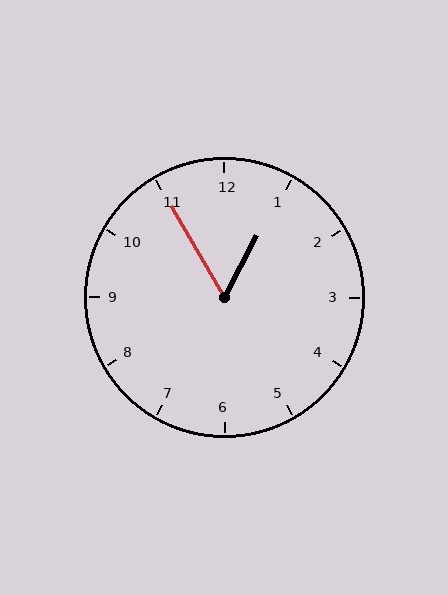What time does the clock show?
12:55.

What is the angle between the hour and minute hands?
Approximately 58 degrees.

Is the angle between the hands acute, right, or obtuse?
It is acute.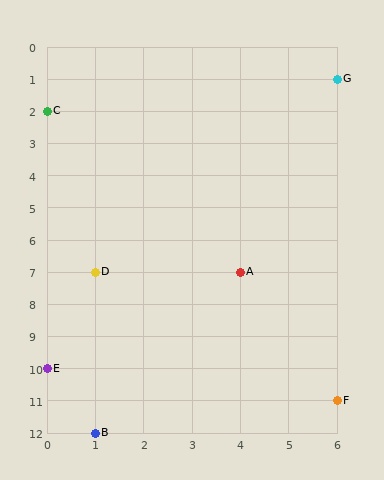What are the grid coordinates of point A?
Point A is at grid coordinates (4, 7).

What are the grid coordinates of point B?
Point B is at grid coordinates (1, 12).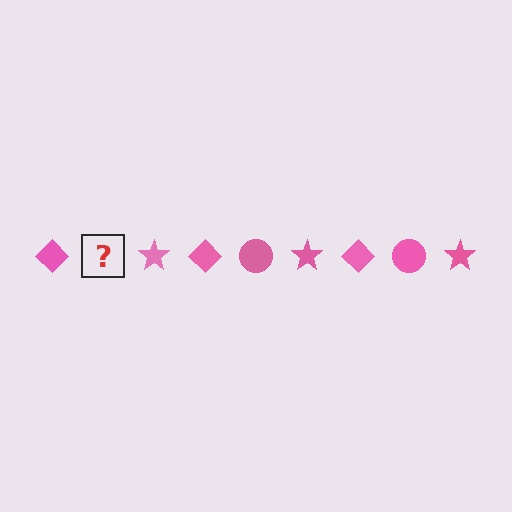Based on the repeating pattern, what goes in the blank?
The blank should be a pink circle.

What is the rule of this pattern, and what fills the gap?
The rule is that the pattern cycles through diamond, circle, star shapes in pink. The gap should be filled with a pink circle.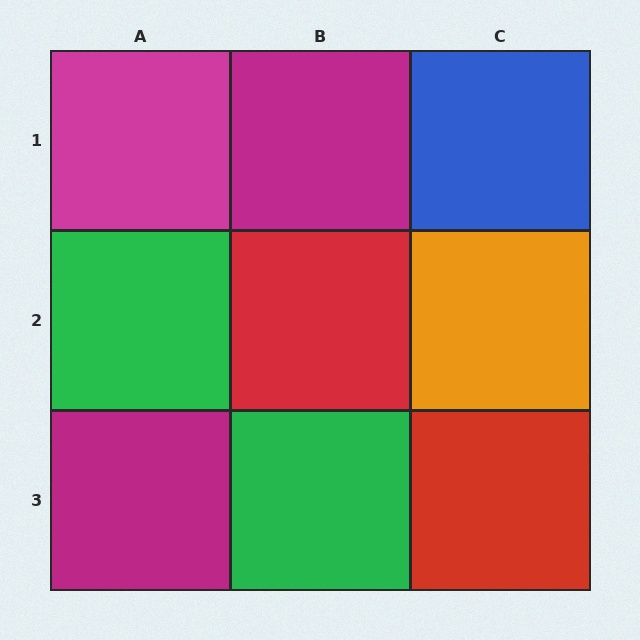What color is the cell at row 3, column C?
Red.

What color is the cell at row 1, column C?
Blue.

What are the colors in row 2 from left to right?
Green, red, orange.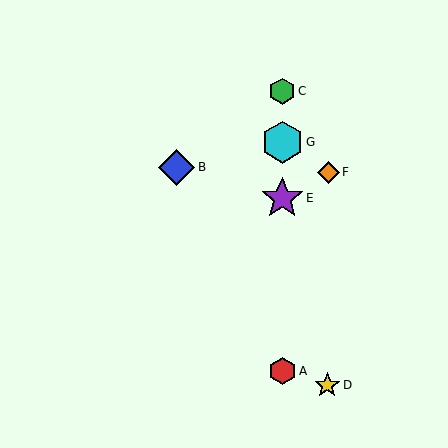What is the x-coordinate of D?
Object D is at x≈327.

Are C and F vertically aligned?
No, C is at x≈282 and F is at x≈329.